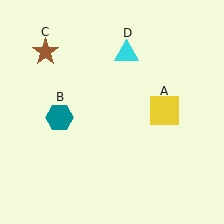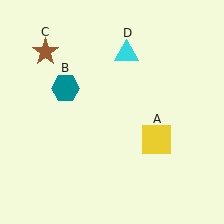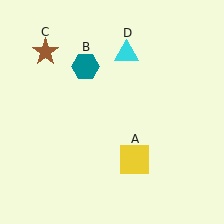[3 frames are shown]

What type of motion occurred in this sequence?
The yellow square (object A), teal hexagon (object B) rotated clockwise around the center of the scene.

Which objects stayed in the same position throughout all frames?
Brown star (object C) and cyan triangle (object D) remained stationary.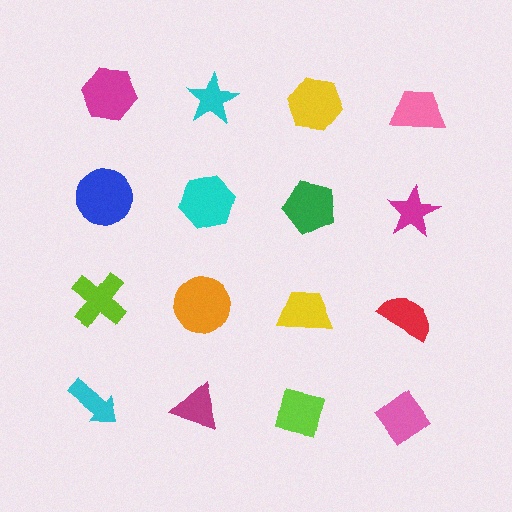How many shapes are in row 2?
4 shapes.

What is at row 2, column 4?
A magenta star.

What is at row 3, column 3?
A yellow trapezoid.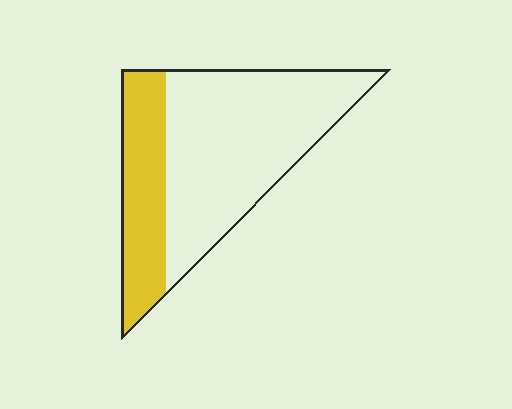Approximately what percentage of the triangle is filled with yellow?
Approximately 30%.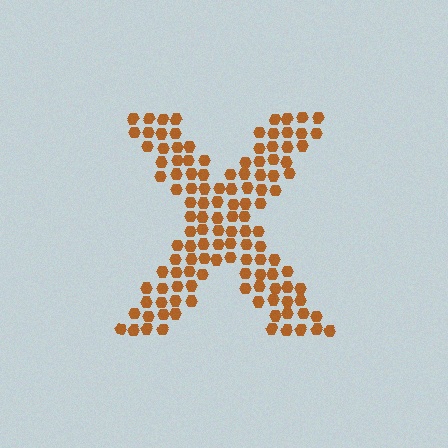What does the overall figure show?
The overall figure shows the letter X.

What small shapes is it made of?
It is made of small hexagons.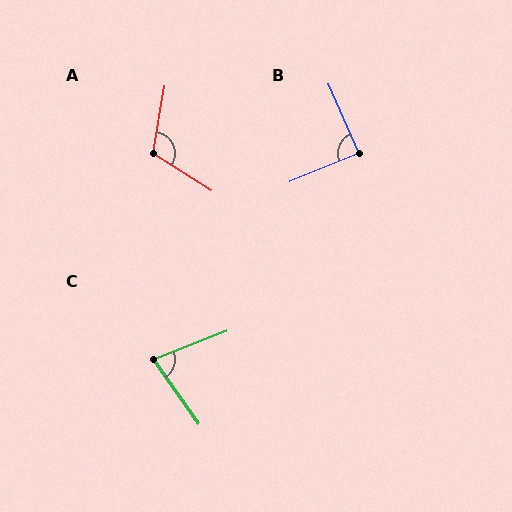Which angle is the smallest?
C, at approximately 76 degrees.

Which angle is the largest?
A, at approximately 113 degrees.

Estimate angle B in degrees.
Approximately 89 degrees.